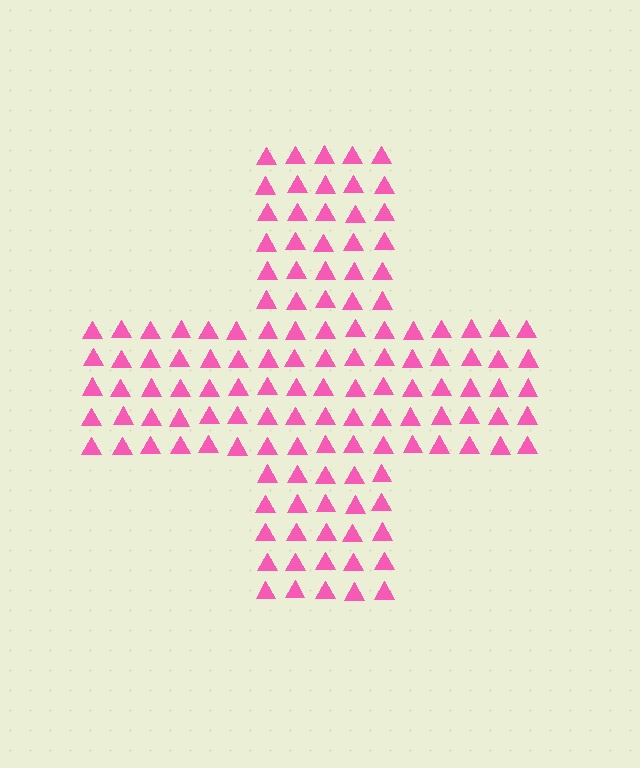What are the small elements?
The small elements are triangles.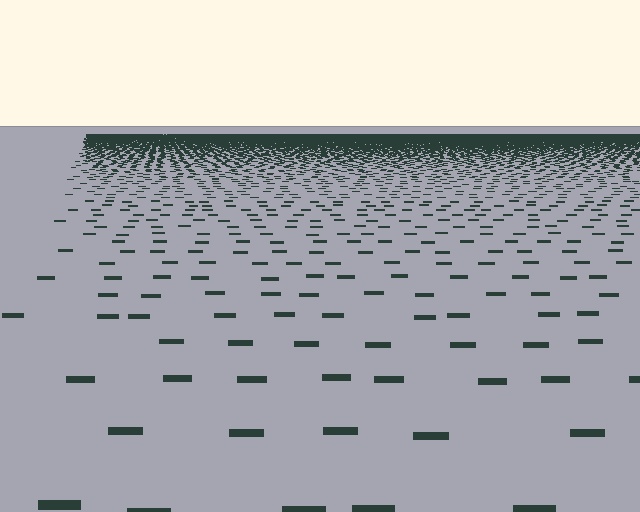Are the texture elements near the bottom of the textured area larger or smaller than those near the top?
Larger. Near the bottom, elements are closer to the viewer and appear at a bigger on-screen size.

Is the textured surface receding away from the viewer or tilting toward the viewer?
The surface is receding away from the viewer. Texture elements get smaller and denser toward the top.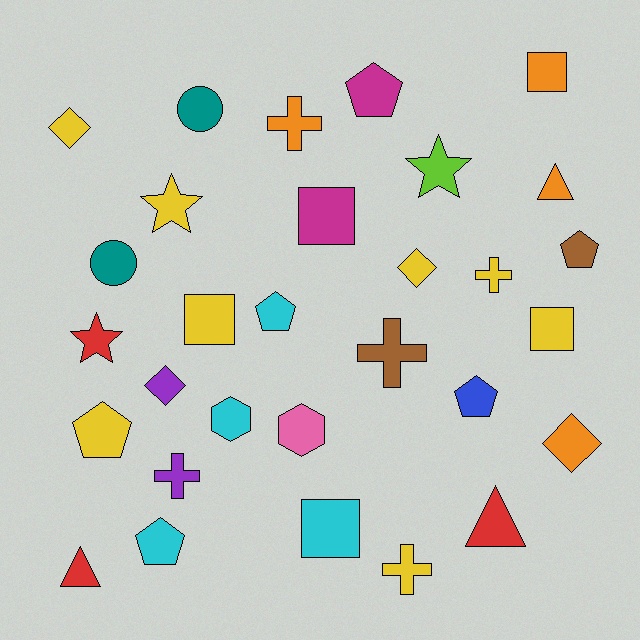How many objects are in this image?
There are 30 objects.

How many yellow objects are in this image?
There are 8 yellow objects.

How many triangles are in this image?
There are 3 triangles.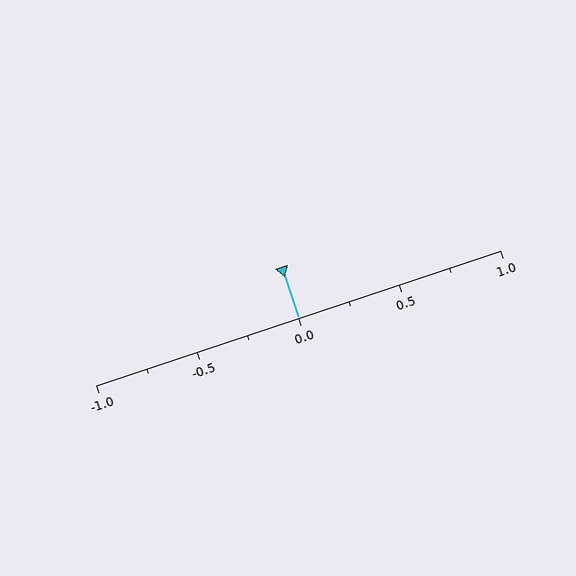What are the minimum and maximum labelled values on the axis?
The axis runs from -1.0 to 1.0.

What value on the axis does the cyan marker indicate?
The marker indicates approximately 0.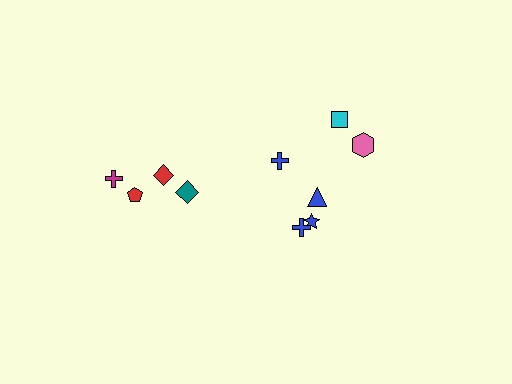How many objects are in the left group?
There are 4 objects.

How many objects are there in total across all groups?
There are 10 objects.